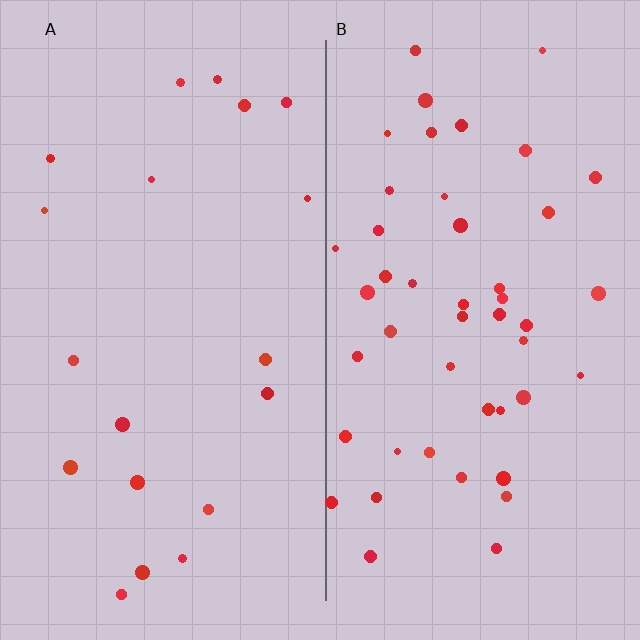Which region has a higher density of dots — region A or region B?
B (the right).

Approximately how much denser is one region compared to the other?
Approximately 2.4× — region B over region A.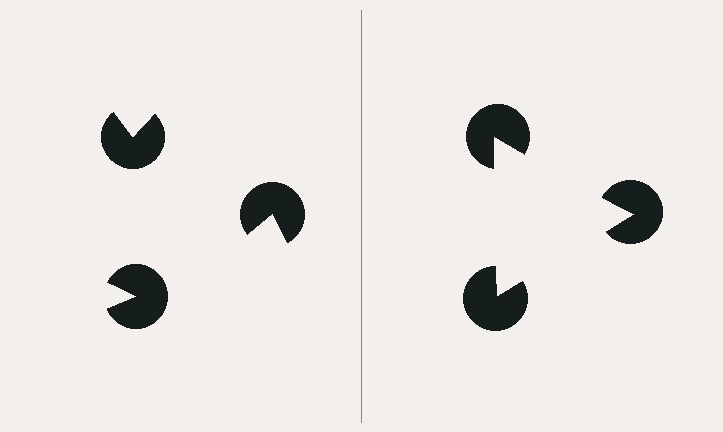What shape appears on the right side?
An illusory triangle.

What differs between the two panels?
The pac-man discs are positioned identically on both sides; only the wedge orientations differ. On the right they align to a triangle; on the left they are misaligned.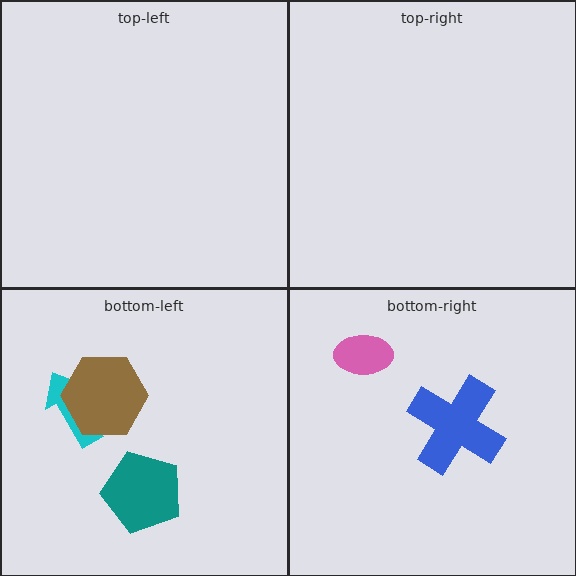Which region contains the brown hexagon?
The bottom-left region.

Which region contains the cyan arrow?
The bottom-left region.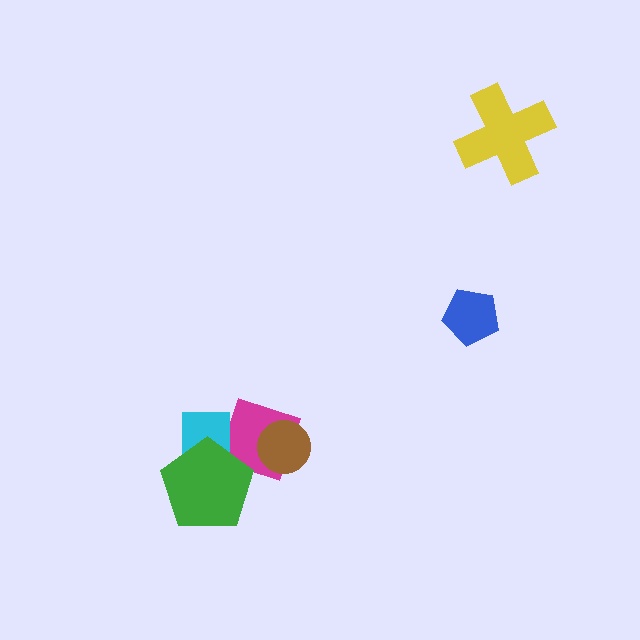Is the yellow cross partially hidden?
No, no other shape covers it.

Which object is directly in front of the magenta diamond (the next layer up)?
The brown circle is directly in front of the magenta diamond.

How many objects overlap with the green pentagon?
2 objects overlap with the green pentagon.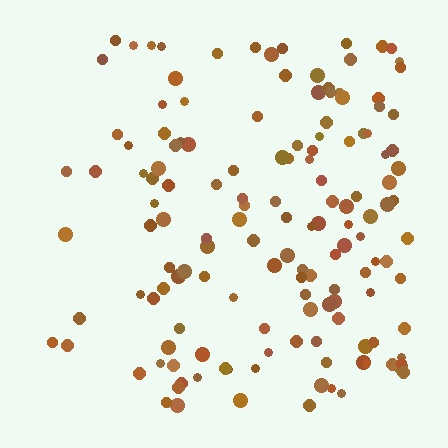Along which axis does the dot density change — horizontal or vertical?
Horizontal.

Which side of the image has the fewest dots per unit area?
The left.